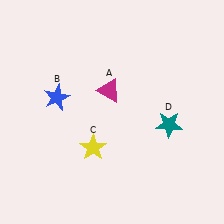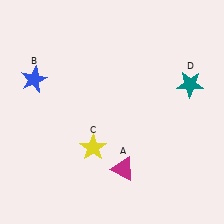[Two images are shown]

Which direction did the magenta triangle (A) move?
The magenta triangle (A) moved down.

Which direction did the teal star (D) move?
The teal star (D) moved up.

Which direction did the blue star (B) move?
The blue star (B) moved left.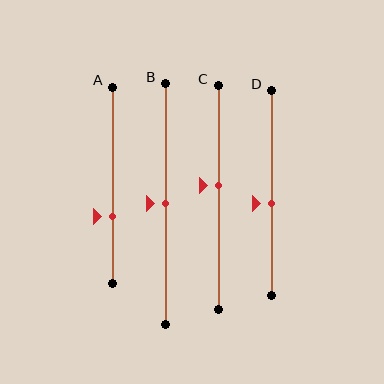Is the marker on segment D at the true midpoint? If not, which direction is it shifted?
No, the marker on segment D is shifted downward by about 5% of the segment length.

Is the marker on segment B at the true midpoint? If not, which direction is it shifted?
Yes, the marker on segment B is at the true midpoint.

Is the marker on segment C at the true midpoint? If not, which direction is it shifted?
No, the marker on segment C is shifted upward by about 6% of the segment length.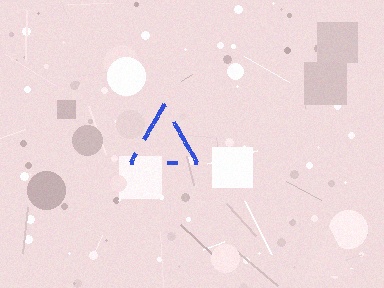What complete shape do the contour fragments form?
The contour fragments form a triangle.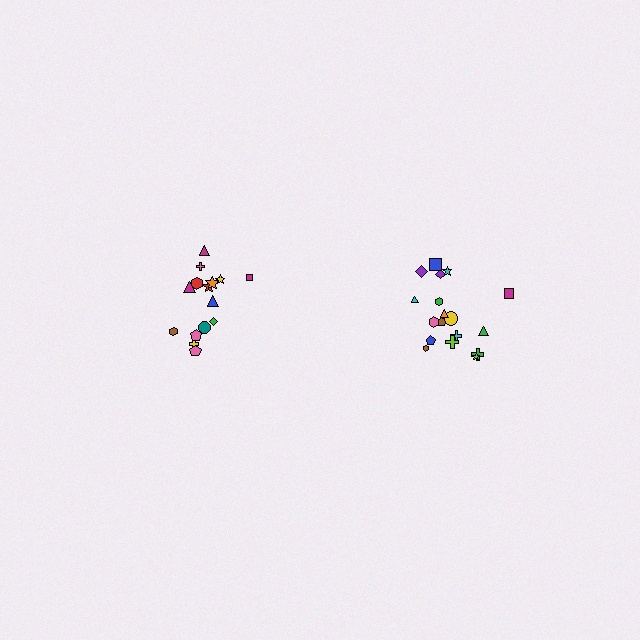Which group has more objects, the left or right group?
The right group.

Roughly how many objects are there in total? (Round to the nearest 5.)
Roughly 35 objects in total.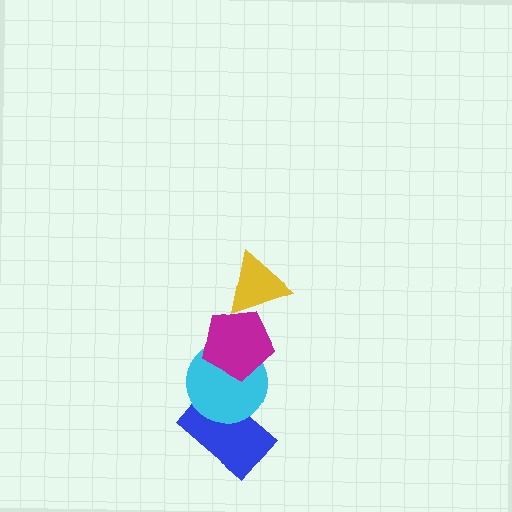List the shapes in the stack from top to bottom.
From top to bottom: the yellow triangle, the magenta pentagon, the cyan circle, the blue rectangle.